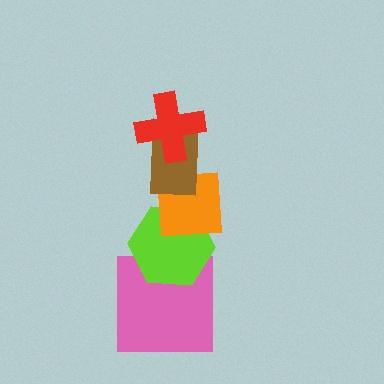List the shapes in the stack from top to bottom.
From top to bottom: the red cross, the brown rectangle, the orange square, the lime hexagon, the pink square.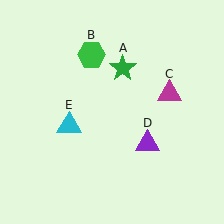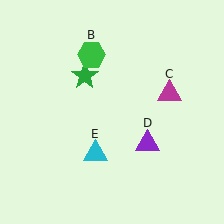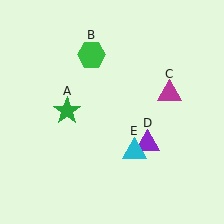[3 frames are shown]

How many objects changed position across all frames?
2 objects changed position: green star (object A), cyan triangle (object E).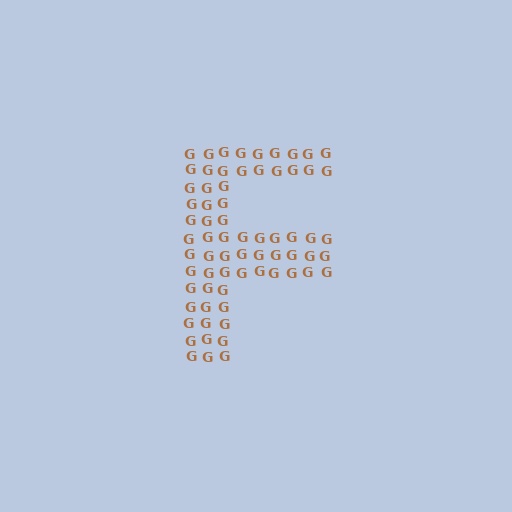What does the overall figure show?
The overall figure shows the letter F.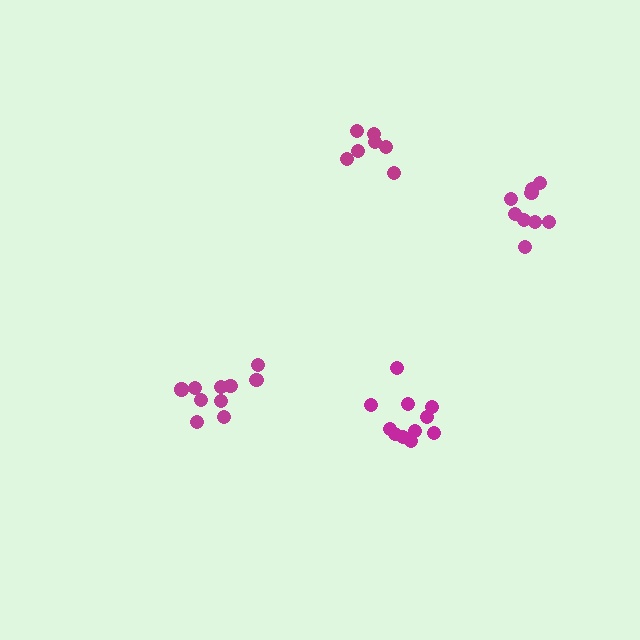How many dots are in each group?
Group 1: 7 dots, Group 2: 9 dots, Group 3: 11 dots, Group 4: 10 dots (37 total).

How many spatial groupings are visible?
There are 4 spatial groupings.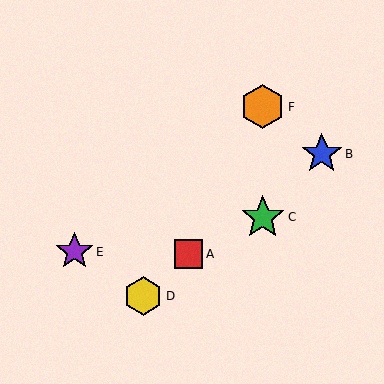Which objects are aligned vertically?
Objects C, F are aligned vertically.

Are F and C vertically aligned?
Yes, both are at x≈263.